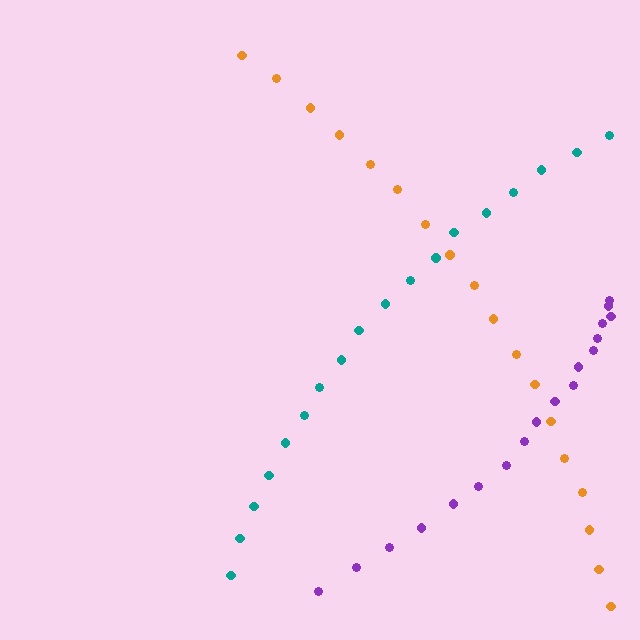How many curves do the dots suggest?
There are 3 distinct paths.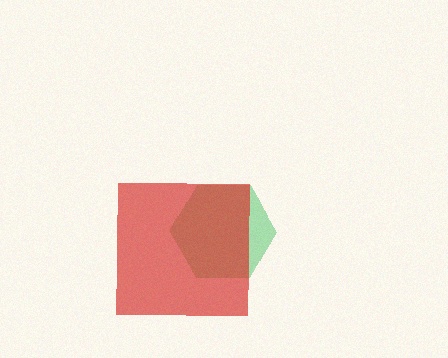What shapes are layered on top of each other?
The layered shapes are: a green hexagon, a red square.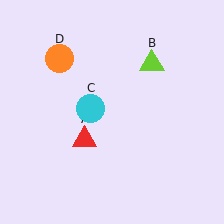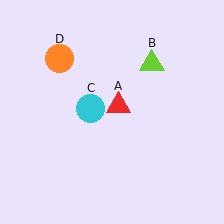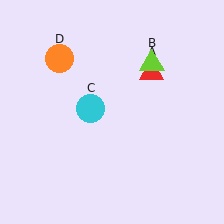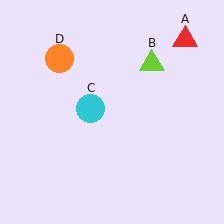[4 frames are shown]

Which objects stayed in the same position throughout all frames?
Lime triangle (object B) and cyan circle (object C) and orange circle (object D) remained stationary.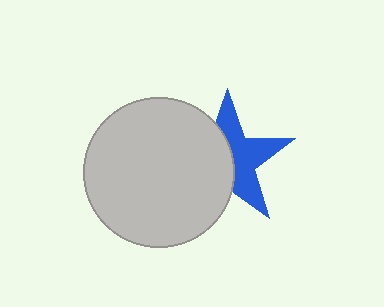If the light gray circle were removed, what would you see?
You would see the complete blue star.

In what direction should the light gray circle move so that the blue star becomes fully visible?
The light gray circle should move left. That is the shortest direction to clear the overlap and leave the blue star fully visible.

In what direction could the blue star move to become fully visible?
The blue star could move right. That would shift it out from behind the light gray circle entirely.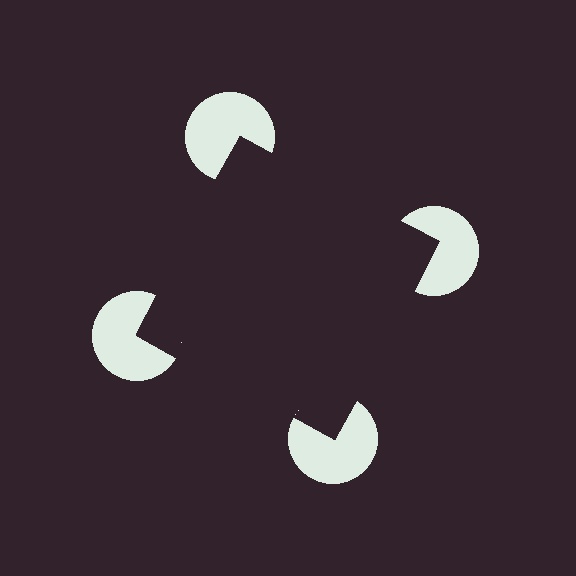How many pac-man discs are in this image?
There are 4 — one at each vertex of the illusory square.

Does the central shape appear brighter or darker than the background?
It typically appears slightly darker than the background, even though no actual brightness change is drawn.